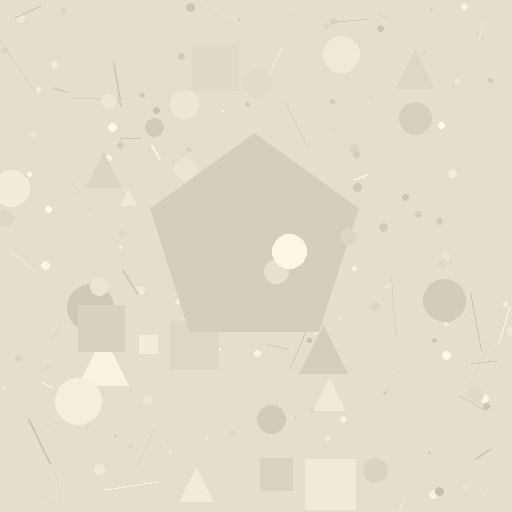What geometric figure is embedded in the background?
A pentagon is embedded in the background.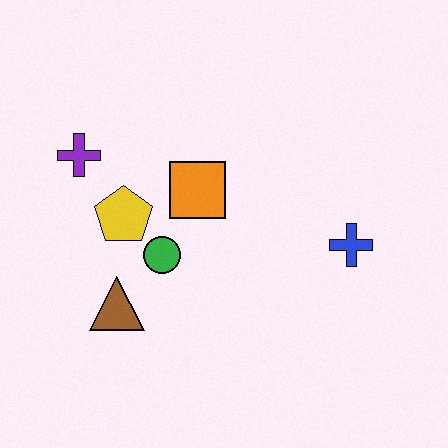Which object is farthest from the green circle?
The blue cross is farthest from the green circle.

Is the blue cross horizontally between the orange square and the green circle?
No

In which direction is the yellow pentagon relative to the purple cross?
The yellow pentagon is below the purple cross.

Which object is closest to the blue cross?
The orange square is closest to the blue cross.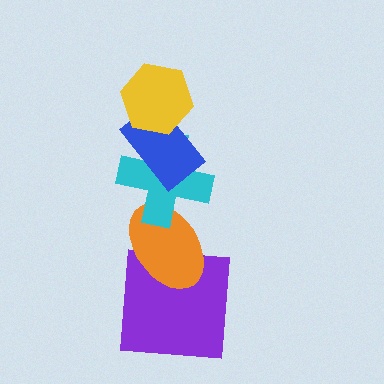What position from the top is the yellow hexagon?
The yellow hexagon is 1st from the top.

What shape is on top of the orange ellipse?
The cyan cross is on top of the orange ellipse.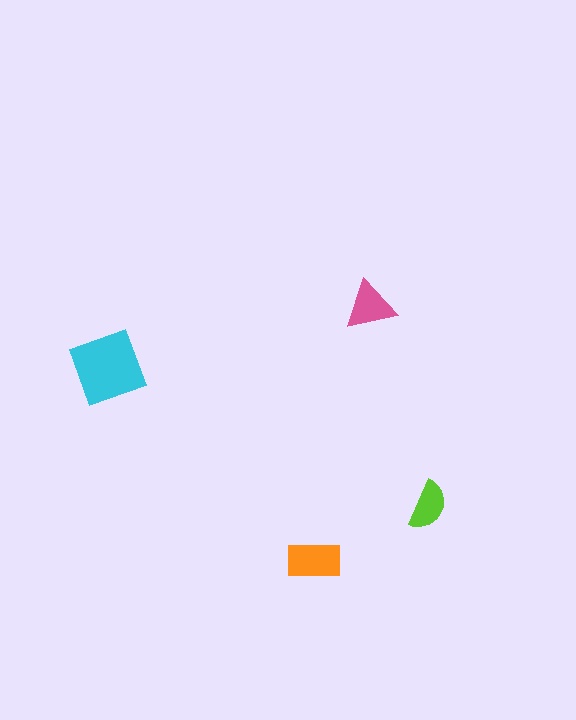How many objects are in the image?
There are 4 objects in the image.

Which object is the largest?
The cyan diamond.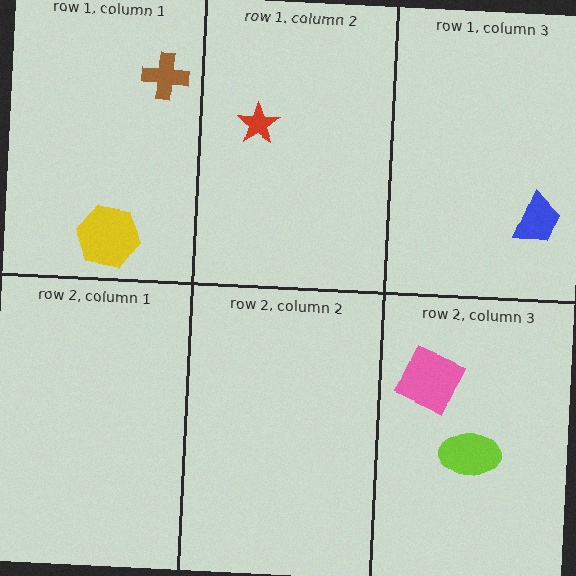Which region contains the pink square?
The row 2, column 3 region.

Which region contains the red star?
The row 1, column 2 region.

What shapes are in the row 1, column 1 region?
The yellow hexagon, the brown cross.